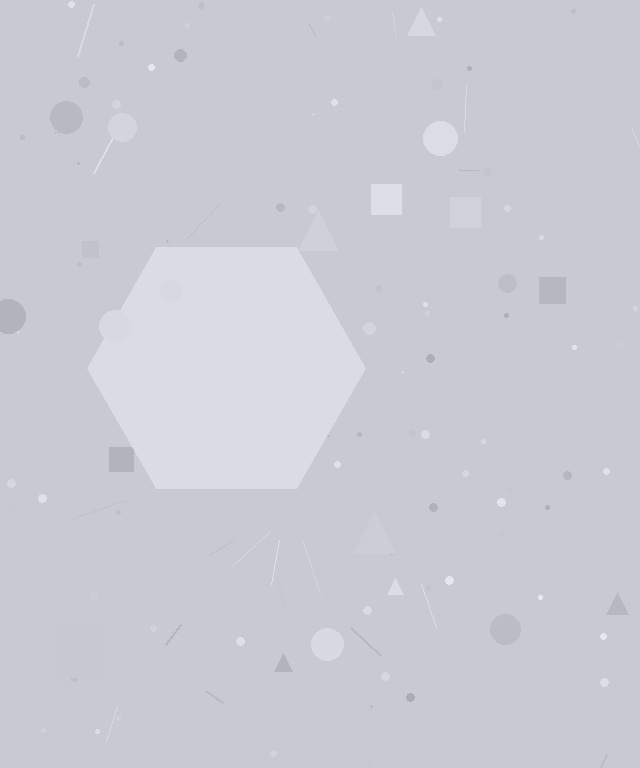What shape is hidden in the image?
A hexagon is hidden in the image.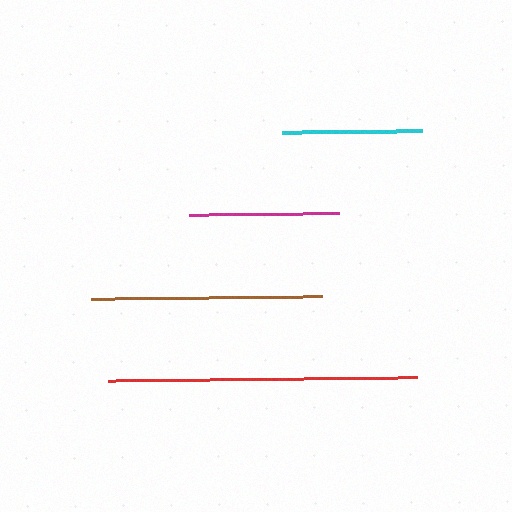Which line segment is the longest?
The red line is the longest at approximately 309 pixels.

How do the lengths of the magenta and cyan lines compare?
The magenta and cyan lines are approximately the same length.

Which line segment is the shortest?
The cyan line is the shortest at approximately 141 pixels.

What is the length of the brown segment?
The brown segment is approximately 231 pixels long.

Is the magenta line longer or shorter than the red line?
The red line is longer than the magenta line.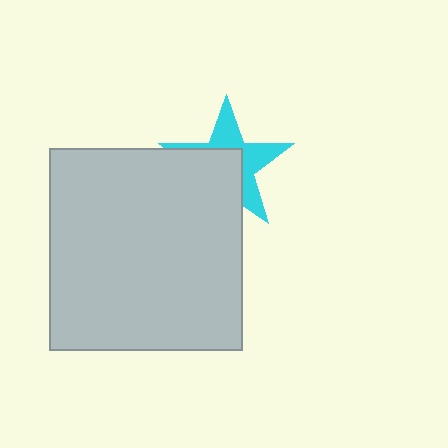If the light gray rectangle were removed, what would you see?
You would see the complete cyan star.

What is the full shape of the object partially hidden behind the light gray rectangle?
The partially hidden object is a cyan star.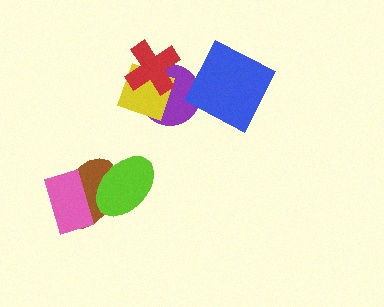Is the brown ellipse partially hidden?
Yes, it is partially covered by another shape.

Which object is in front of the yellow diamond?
The red cross is in front of the yellow diamond.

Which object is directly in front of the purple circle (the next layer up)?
The yellow diamond is directly in front of the purple circle.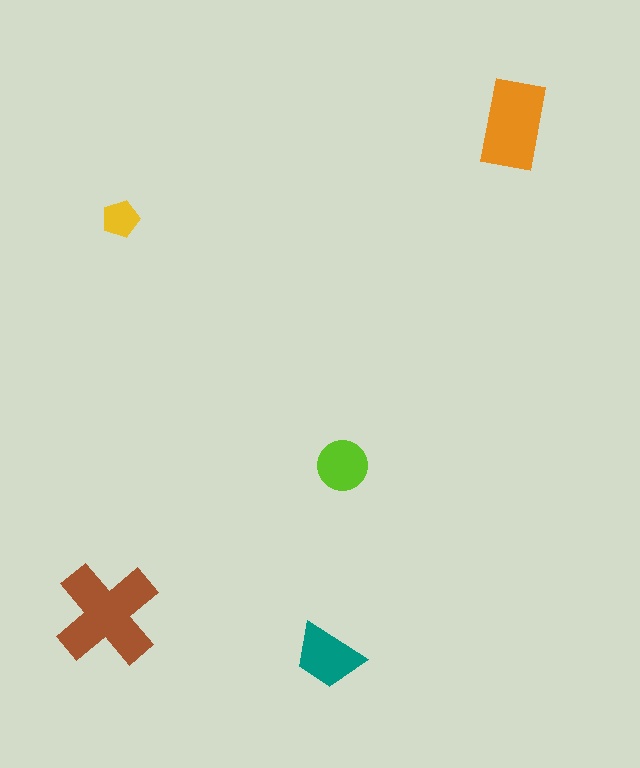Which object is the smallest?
The yellow pentagon.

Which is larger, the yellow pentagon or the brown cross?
The brown cross.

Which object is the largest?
The brown cross.